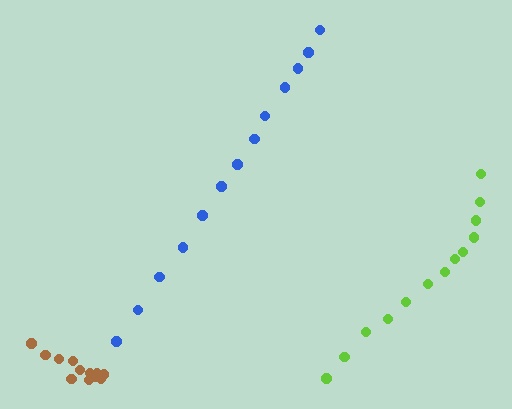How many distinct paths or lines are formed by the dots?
There are 3 distinct paths.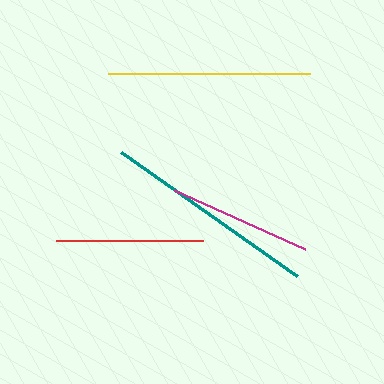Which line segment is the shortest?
The magenta line is the shortest at approximately 144 pixels.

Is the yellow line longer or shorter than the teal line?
The teal line is longer than the yellow line.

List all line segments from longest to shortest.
From longest to shortest: teal, yellow, red, magenta.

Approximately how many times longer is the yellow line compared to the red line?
The yellow line is approximately 1.4 times the length of the red line.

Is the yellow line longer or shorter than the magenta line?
The yellow line is longer than the magenta line.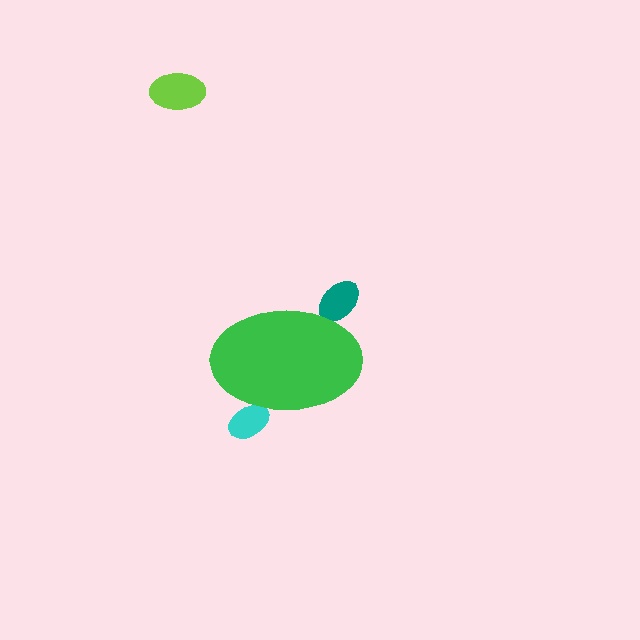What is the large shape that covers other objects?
A green ellipse.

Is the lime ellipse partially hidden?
No, the lime ellipse is fully visible.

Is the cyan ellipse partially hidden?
Yes, the cyan ellipse is partially hidden behind the green ellipse.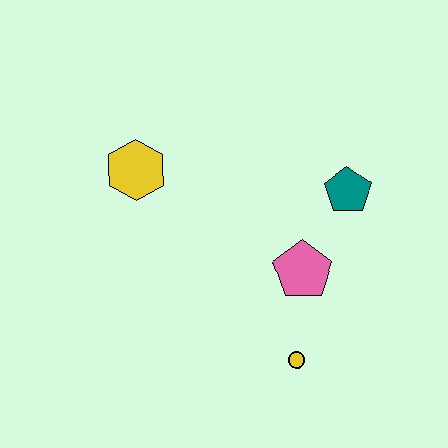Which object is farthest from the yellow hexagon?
The yellow circle is farthest from the yellow hexagon.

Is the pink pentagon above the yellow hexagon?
No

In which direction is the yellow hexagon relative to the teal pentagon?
The yellow hexagon is to the left of the teal pentagon.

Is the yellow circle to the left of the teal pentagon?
Yes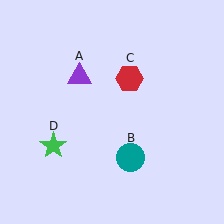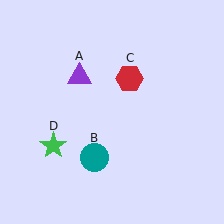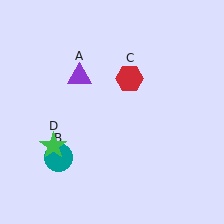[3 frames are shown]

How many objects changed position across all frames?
1 object changed position: teal circle (object B).